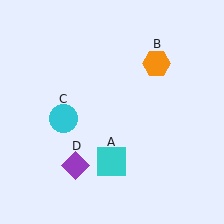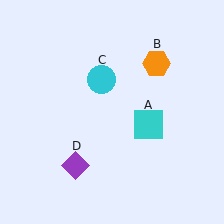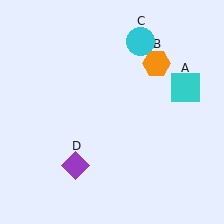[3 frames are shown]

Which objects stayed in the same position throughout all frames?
Orange hexagon (object B) and purple diamond (object D) remained stationary.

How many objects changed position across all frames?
2 objects changed position: cyan square (object A), cyan circle (object C).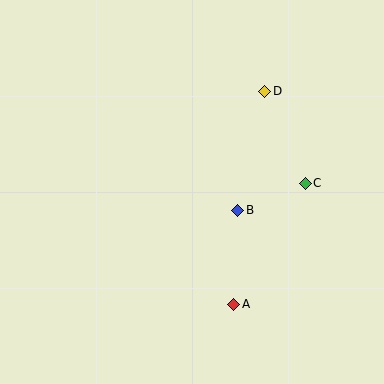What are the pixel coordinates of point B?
Point B is at (238, 210).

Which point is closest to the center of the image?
Point B at (238, 210) is closest to the center.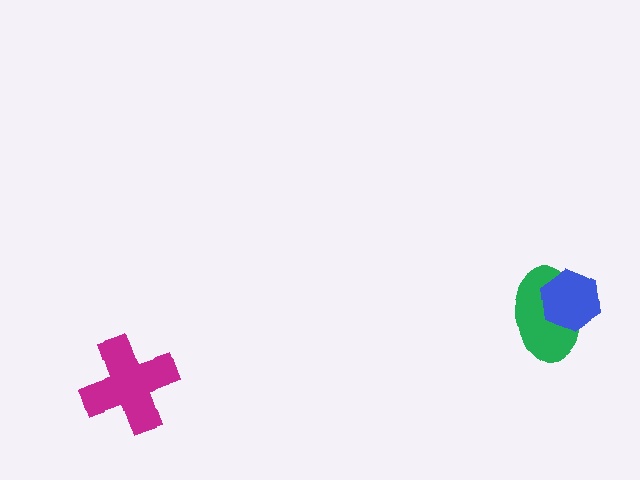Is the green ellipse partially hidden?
Yes, it is partially covered by another shape.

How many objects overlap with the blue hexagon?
1 object overlaps with the blue hexagon.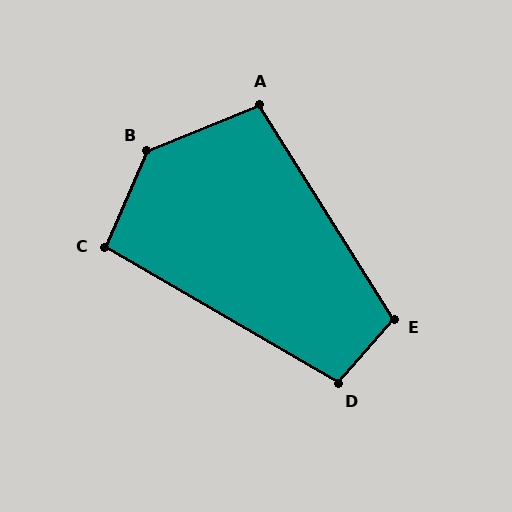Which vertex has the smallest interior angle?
C, at approximately 97 degrees.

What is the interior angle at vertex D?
Approximately 101 degrees (obtuse).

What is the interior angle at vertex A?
Approximately 100 degrees (obtuse).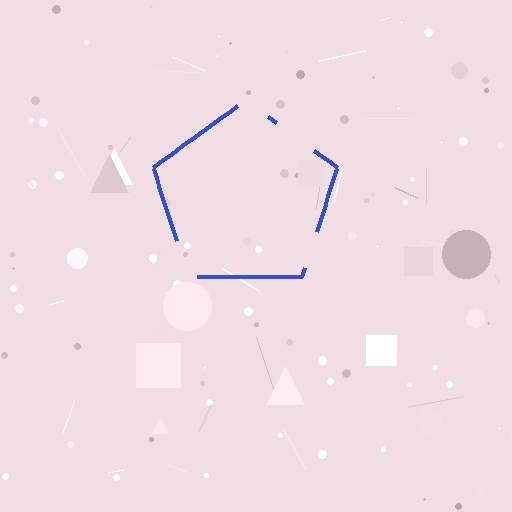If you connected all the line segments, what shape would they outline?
They would outline a pentagon.